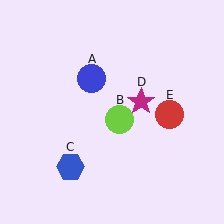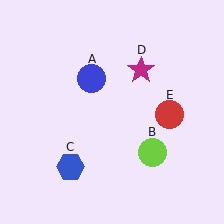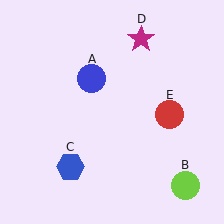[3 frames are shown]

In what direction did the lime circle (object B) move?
The lime circle (object B) moved down and to the right.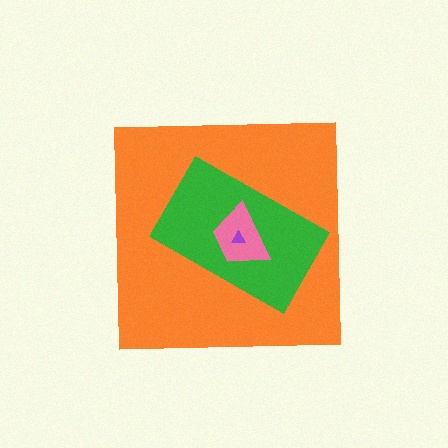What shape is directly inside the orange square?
The green rectangle.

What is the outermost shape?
The orange square.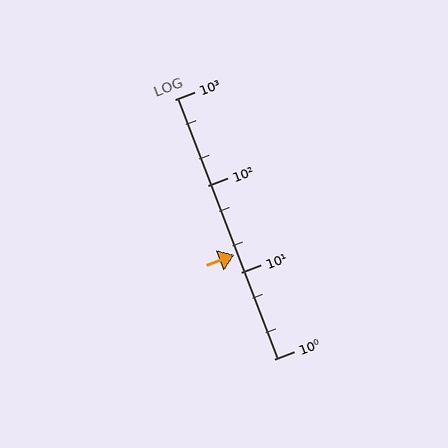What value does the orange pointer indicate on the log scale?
The pointer indicates approximately 16.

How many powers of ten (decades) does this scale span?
The scale spans 3 decades, from 1 to 1000.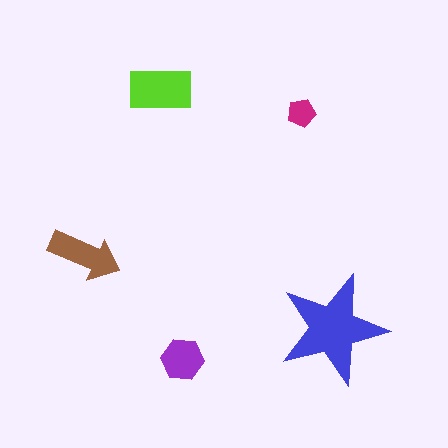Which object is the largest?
The blue star.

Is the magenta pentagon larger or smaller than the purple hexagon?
Smaller.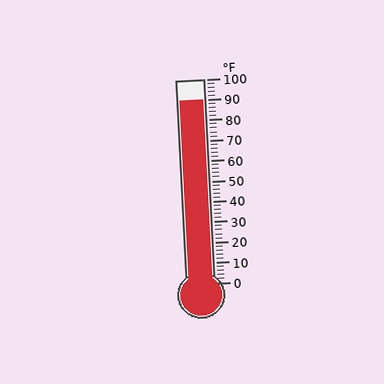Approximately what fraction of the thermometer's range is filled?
The thermometer is filled to approximately 90% of its range.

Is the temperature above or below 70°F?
The temperature is above 70°F.